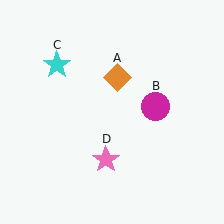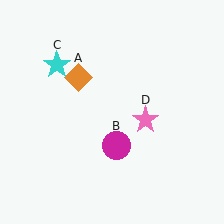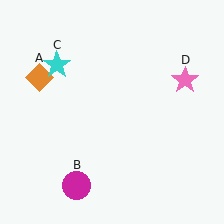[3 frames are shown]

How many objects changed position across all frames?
3 objects changed position: orange diamond (object A), magenta circle (object B), pink star (object D).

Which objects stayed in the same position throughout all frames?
Cyan star (object C) remained stationary.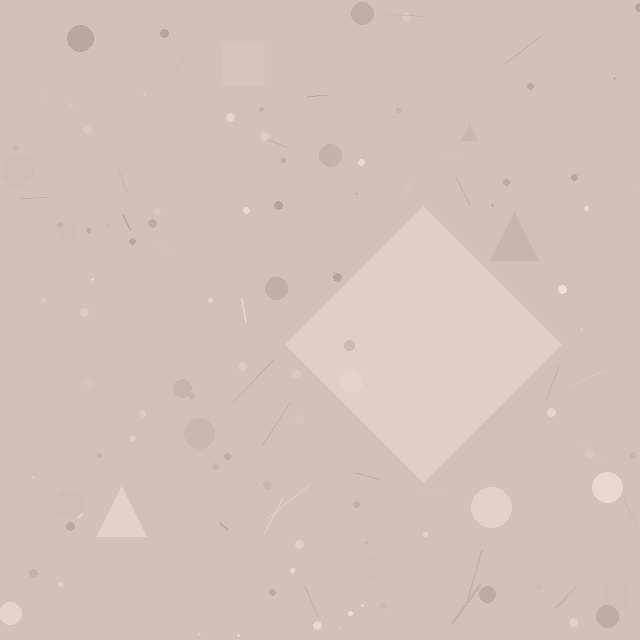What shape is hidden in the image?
A diamond is hidden in the image.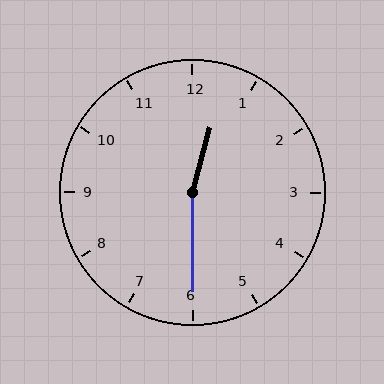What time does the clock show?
12:30.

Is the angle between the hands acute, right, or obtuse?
It is obtuse.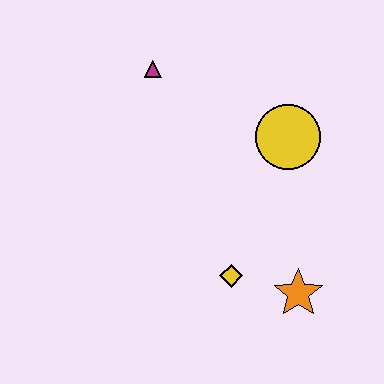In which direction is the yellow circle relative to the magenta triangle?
The yellow circle is to the right of the magenta triangle.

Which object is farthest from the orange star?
The magenta triangle is farthest from the orange star.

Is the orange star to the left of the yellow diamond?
No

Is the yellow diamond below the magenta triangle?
Yes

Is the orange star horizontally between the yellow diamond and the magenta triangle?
No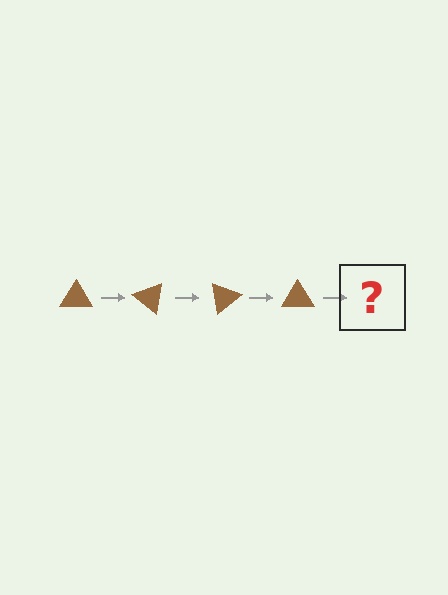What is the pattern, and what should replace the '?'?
The pattern is that the triangle rotates 40 degrees each step. The '?' should be a brown triangle rotated 160 degrees.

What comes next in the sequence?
The next element should be a brown triangle rotated 160 degrees.